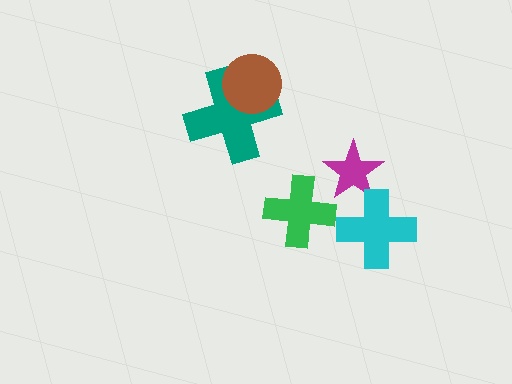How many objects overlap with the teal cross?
1 object overlaps with the teal cross.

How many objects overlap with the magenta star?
1 object overlaps with the magenta star.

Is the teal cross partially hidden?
Yes, it is partially covered by another shape.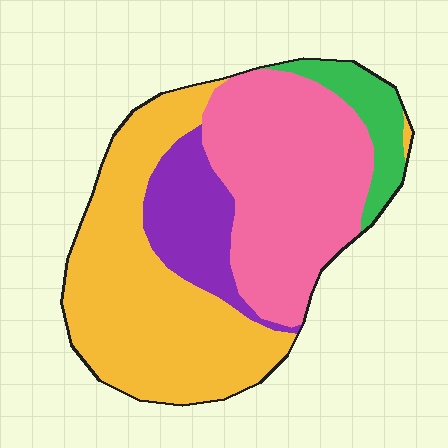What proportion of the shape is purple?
Purple covers 14% of the shape.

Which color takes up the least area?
Green, at roughly 10%.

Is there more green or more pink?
Pink.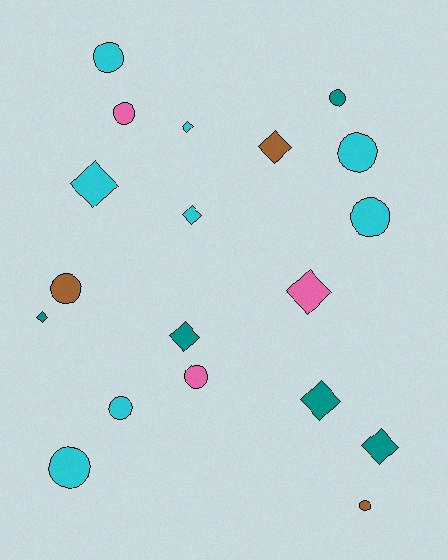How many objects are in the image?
There are 19 objects.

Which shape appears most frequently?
Circle, with 10 objects.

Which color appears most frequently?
Cyan, with 8 objects.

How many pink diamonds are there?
There is 1 pink diamond.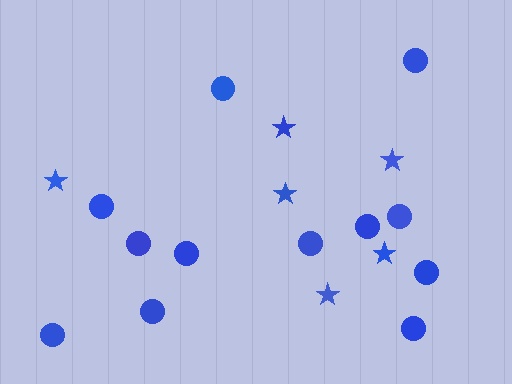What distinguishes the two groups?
There are 2 groups: one group of stars (6) and one group of circles (12).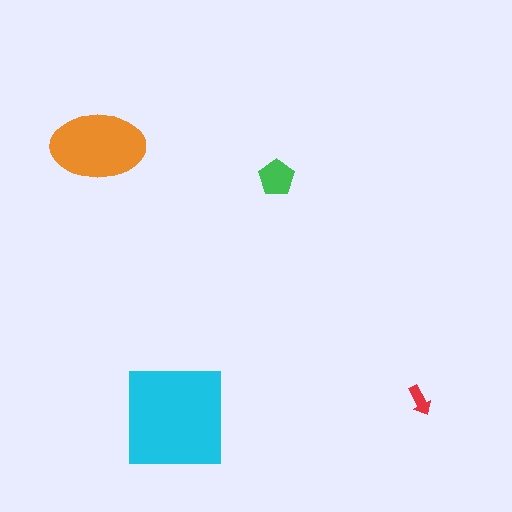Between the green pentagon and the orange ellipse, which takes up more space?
The orange ellipse.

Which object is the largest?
The cyan square.